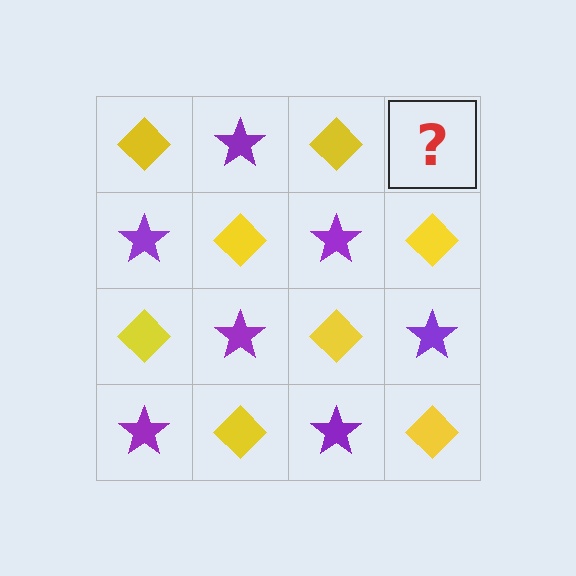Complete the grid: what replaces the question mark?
The question mark should be replaced with a purple star.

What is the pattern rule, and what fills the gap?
The rule is that it alternates yellow diamond and purple star in a checkerboard pattern. The gap should be filled with a purple star.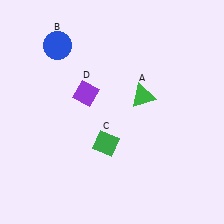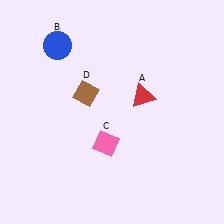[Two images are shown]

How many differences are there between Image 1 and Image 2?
There are 3 differences between the two images.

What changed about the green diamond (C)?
In Image 1, C is green. In Image 2, it changed to pink.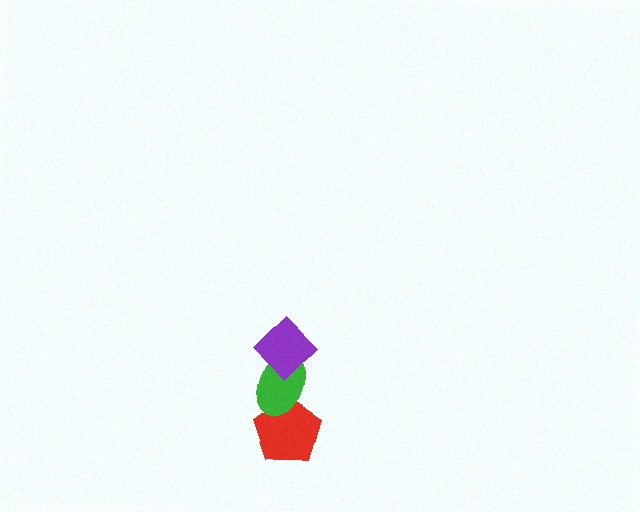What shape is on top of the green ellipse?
The purple diamond is on top of the green ellipse.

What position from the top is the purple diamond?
The purple diamond is 1st from the top.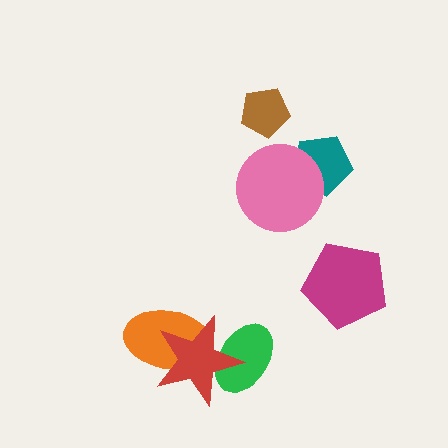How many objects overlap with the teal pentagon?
1 object overlaps with the teal pentagon.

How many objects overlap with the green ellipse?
1 object overlaps with the green ellipse.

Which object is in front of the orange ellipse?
The red star is in front of the orange ellipse.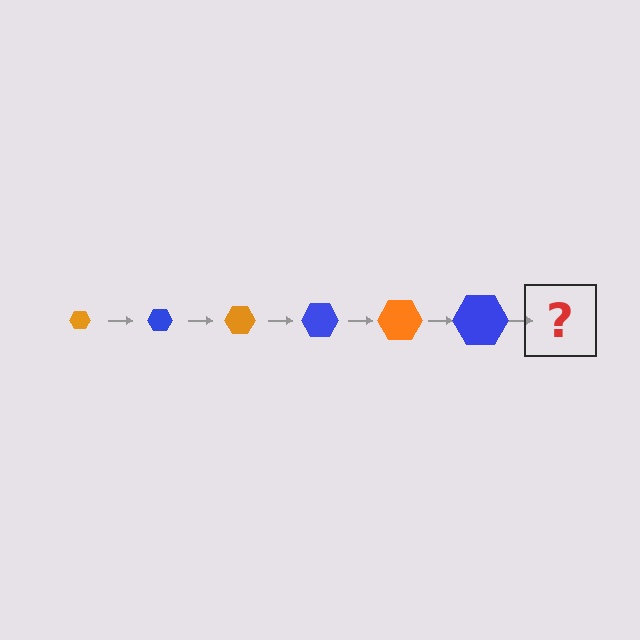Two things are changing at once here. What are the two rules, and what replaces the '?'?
The two rules are that the hexagon grows larger each step and the color cycles through orange and blue. The '?' should be an orange hexagon, larger than the previous one.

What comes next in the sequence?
The next element should be an orange hexagon, larger than the previous one.